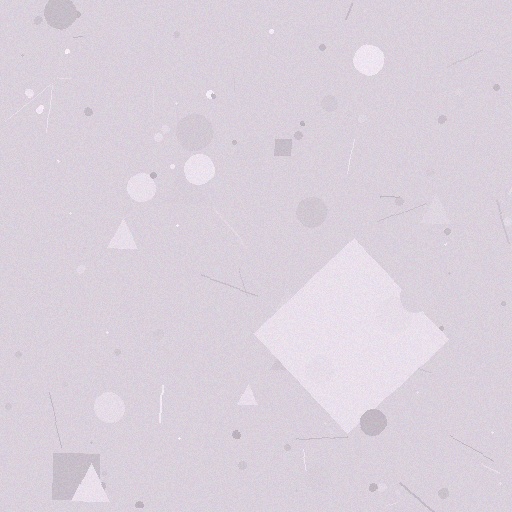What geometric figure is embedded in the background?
A diamond is embedded in the background.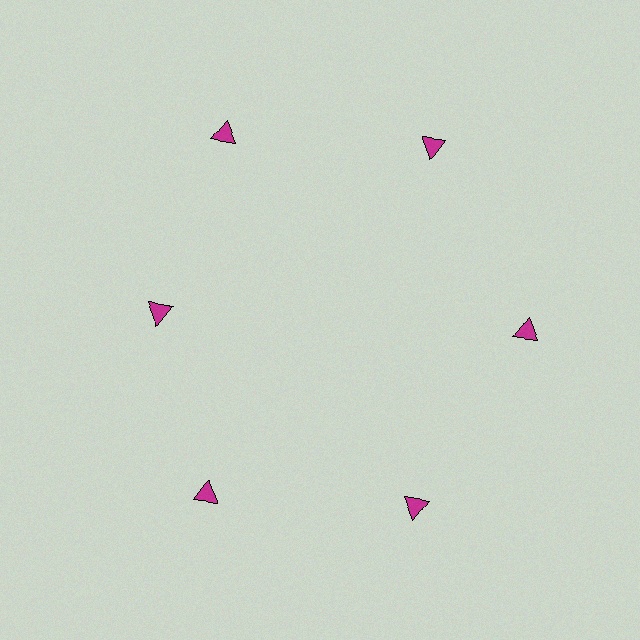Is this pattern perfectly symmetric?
No. The 6 magenta triangles are arranged in a ring, but one element near the 9 o'clock position is pulled inward toward the center, breaking the 6-fold rotational symmetry.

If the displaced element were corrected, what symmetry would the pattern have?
It would have 6-fold rotational symmetry — the pattern would map onto itself every 60 degrees.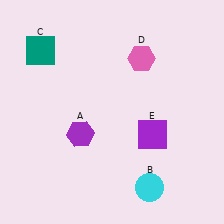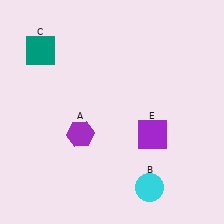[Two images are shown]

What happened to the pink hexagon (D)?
The pink hexagon (D) was removed in Image 2. It was in the top-right area of Image 1.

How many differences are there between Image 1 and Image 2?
There is 1 difference between the two images.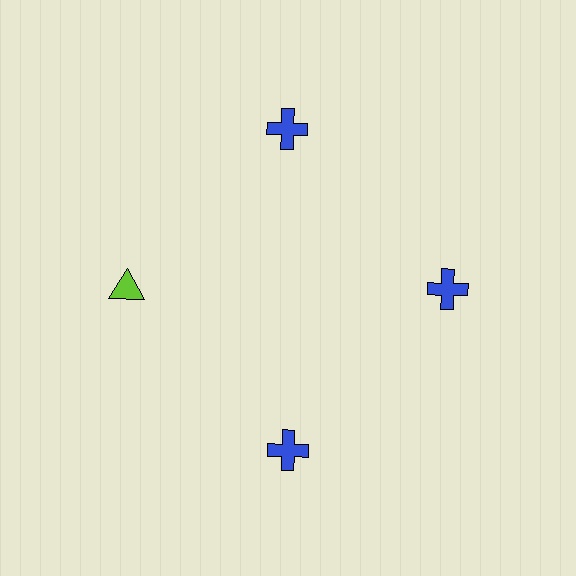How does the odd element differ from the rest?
It differs in both color (lime instead of blue) and shape (triangle instead of cross).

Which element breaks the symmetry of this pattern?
The lime triangle at roughly the 9 o'clock position breaks the symmetry. All other shapes are blue crosses.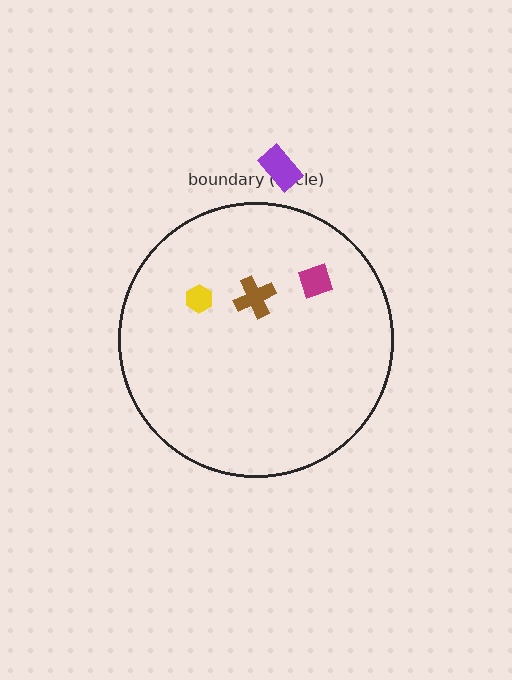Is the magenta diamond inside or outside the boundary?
Inside.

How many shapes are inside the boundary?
3 inside, 1 outside.